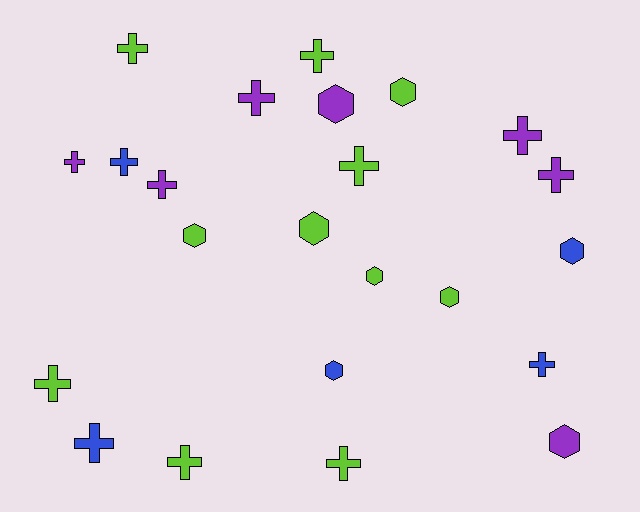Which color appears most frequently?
Lime, with 11 objects.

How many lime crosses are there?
There are 6 lime crosses.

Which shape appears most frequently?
Cross, with 14 objects.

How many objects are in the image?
There are 23 objects.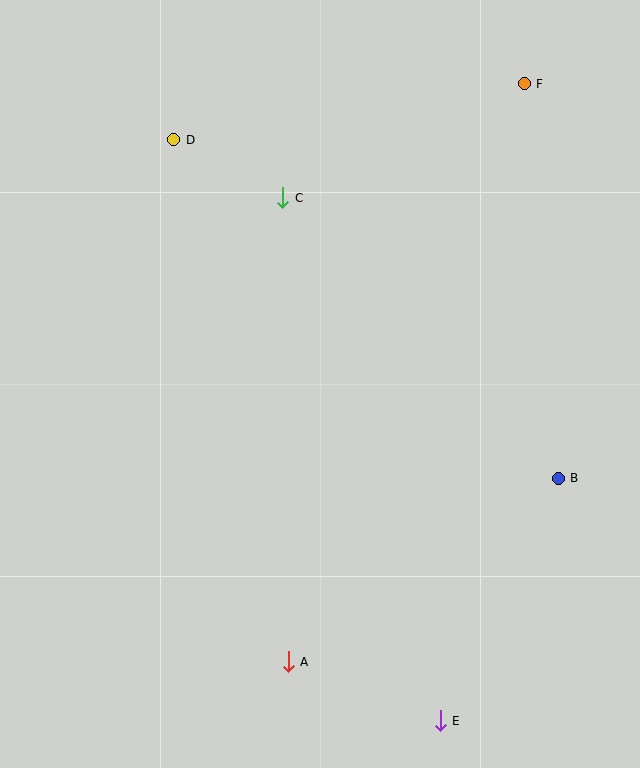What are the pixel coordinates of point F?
Point F is at (524, 84).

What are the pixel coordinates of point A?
Point A is at (288, 662).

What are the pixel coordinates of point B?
Point B is at (558, 478).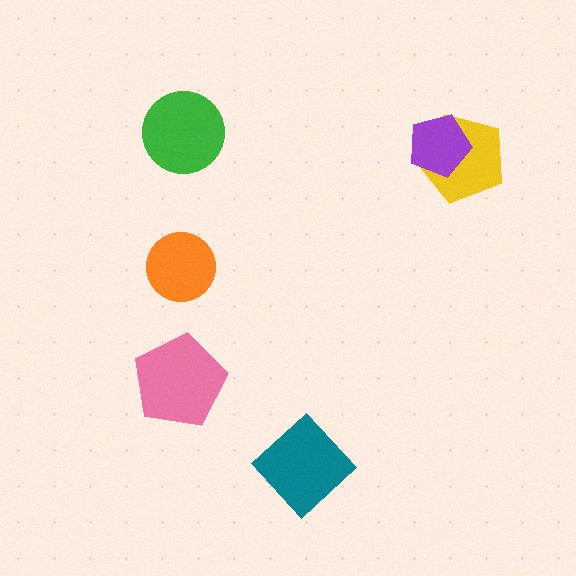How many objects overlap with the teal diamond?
0 objects overlap with the teal diamond.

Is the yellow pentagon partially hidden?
Yes, it is partially covered by another shape.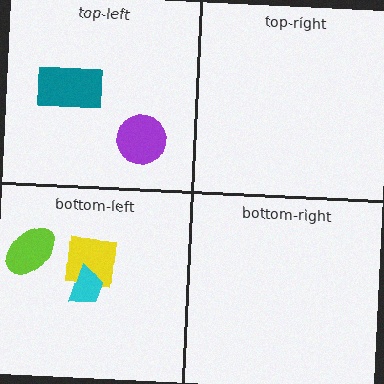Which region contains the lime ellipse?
The bottom-left region.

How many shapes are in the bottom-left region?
3.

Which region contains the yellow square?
The bottom-left region.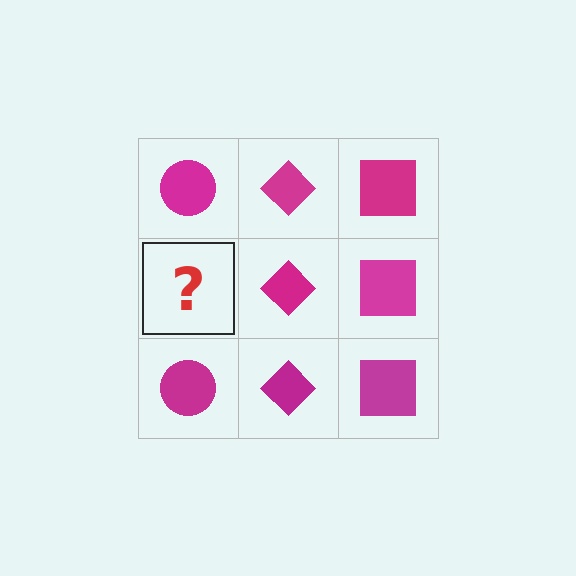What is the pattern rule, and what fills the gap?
The rule is that each column has a consistent shape. The gap should be filled with a magenta circle.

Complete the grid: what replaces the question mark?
The question mark should be replaced with a magenta circle.